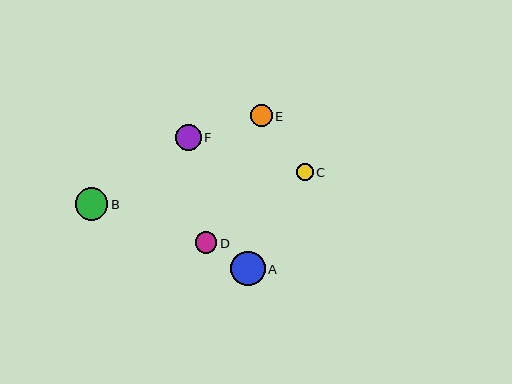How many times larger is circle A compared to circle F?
Circle A is approximately 1.3 times the size of circle F.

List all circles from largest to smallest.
From largest to smallest: A, B, F, E, D, C.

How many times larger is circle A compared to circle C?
Circle A is approximately 2.0 times the size of circle C.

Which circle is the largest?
Circle A is the largest with a size of approximately 34 pixels.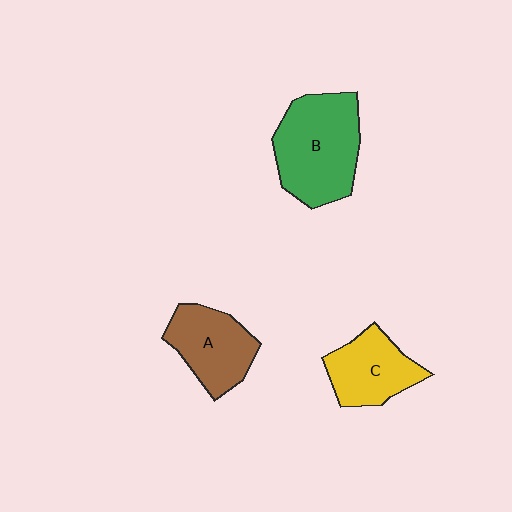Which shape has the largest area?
Shape B (green).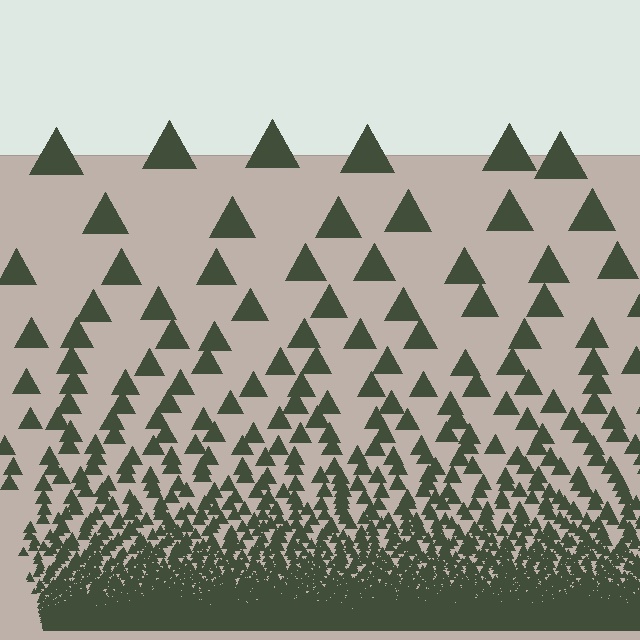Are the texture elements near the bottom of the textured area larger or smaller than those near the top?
Smaller. The gradient is inverted — elements near the bottom are smaller and denser.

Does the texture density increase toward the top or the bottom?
Density increases toward the bottom.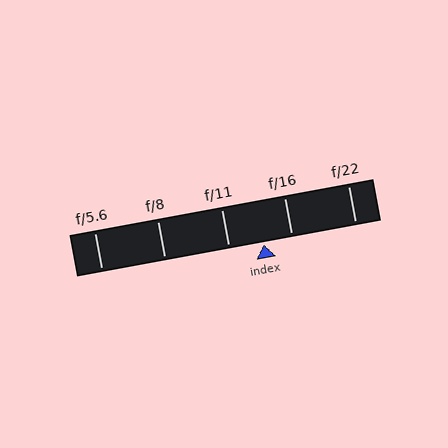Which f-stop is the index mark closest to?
The index mark is closest to f/16.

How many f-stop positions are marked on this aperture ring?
There are 5 f-stop positions marked.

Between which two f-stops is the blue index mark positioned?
The index mark is between f/11 and f/16.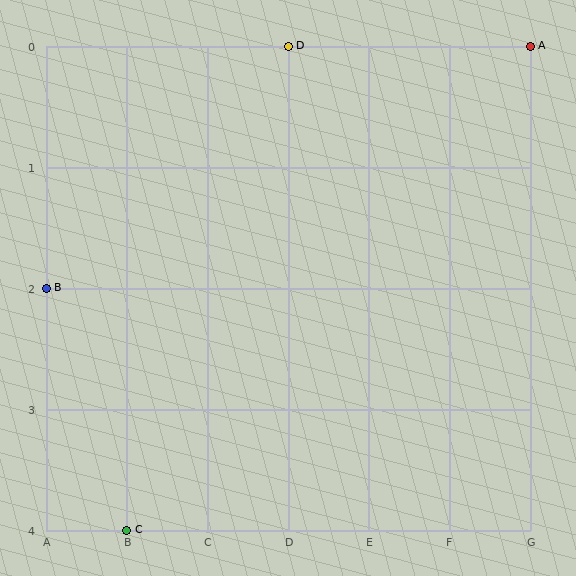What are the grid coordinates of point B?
Point B is at grid coordinates (A, 2).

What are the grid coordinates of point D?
Point D is at grid coordinates (D, 0).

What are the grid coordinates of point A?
Point A is at grid coordinates (G, 0).